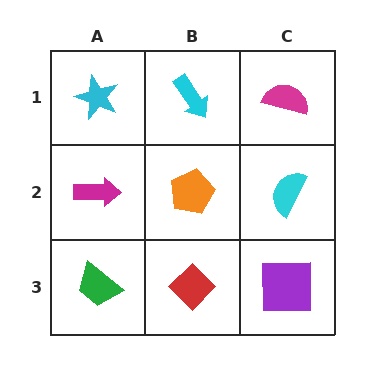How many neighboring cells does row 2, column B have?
4.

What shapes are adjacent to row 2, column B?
A cyan arrow (row 1, column B), a red diamond (row 3, column B), a magenta arrow (row 2, column A), a cyan semicircle (row 2, column C).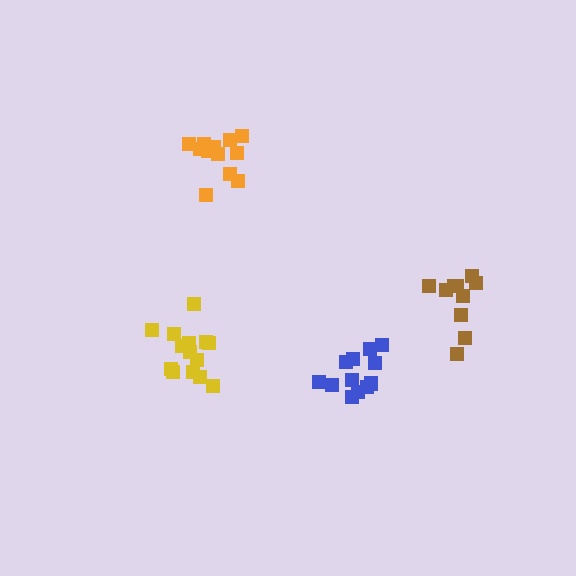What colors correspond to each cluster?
The clusters are colored: yellow, brown, blue, orange.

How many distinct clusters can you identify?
There are 4 distinct clusters.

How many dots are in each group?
Group 1: 14 dots, Group 2: 10 dots, Group 3: 12 dots, Group 4: 12 dots (48 total).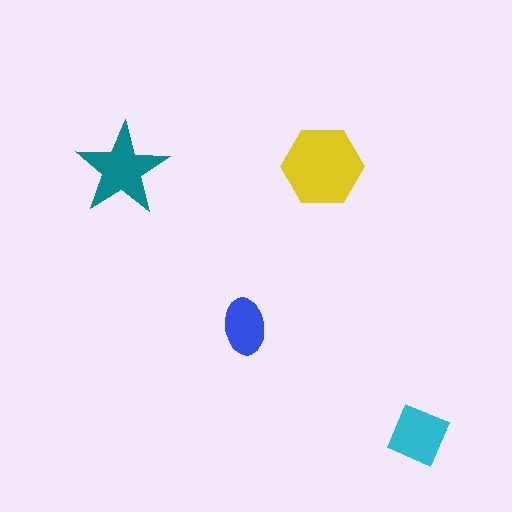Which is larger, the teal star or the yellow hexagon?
The yellow hexagon.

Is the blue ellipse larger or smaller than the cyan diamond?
Smaller.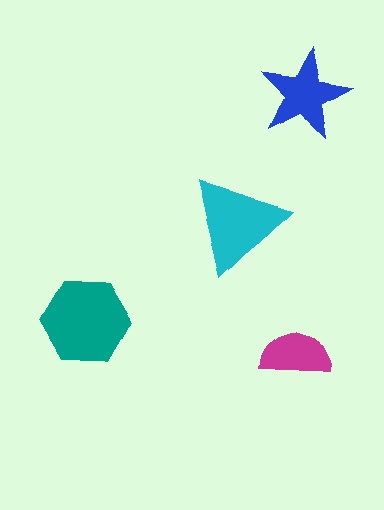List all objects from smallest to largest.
The magenta semicircle, the blue star, the cyan triangle, the teal hexagon.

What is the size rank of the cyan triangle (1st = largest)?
2nd.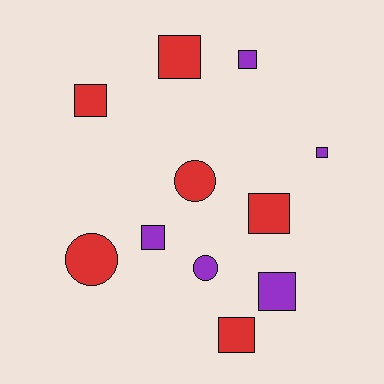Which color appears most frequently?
Red, with 6 objects.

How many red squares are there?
There are 4 red squares.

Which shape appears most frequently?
Square, with 8 objects.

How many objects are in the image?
There are 11 objects.